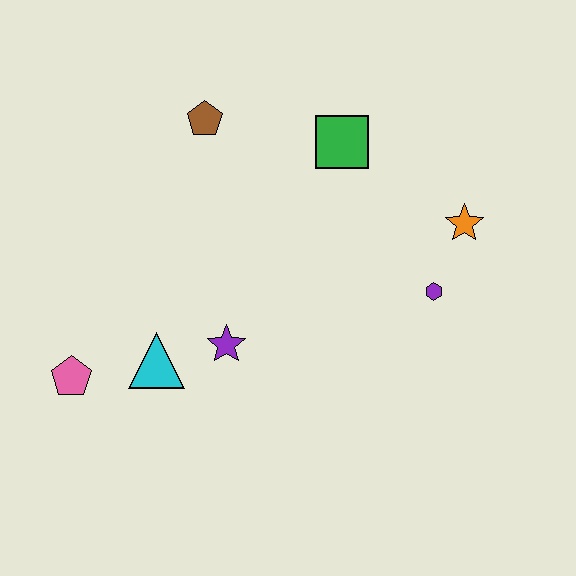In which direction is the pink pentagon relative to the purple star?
The pink pentagon is to the left of the purple star.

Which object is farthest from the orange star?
The pink pentagon is farthest from the orange star.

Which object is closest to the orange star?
The purple hexagon is closest to the orange star.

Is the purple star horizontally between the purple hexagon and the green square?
No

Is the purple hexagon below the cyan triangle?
No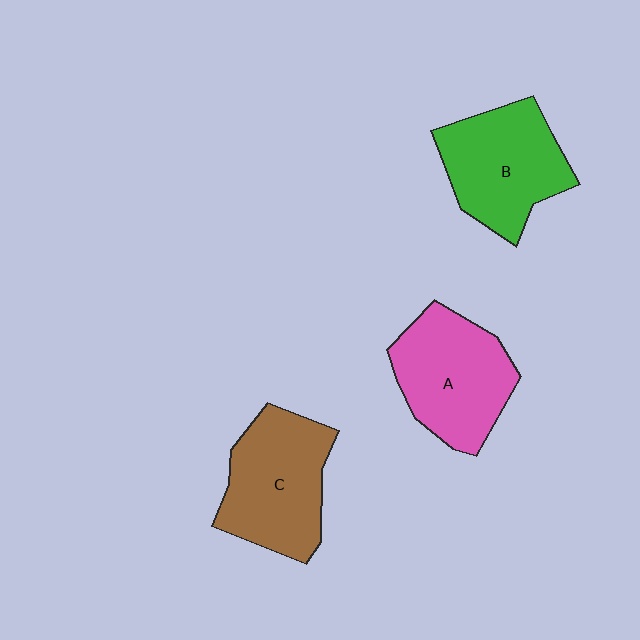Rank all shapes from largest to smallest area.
From largest to smallest: C (brown), A (pink), B (green).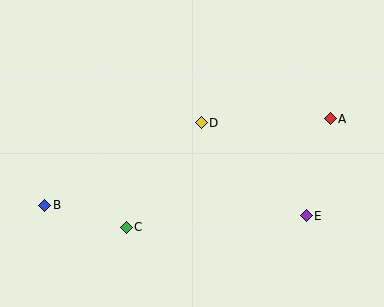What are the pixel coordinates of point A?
Point A is at (330, 119).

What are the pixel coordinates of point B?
Point B is at (45, 205).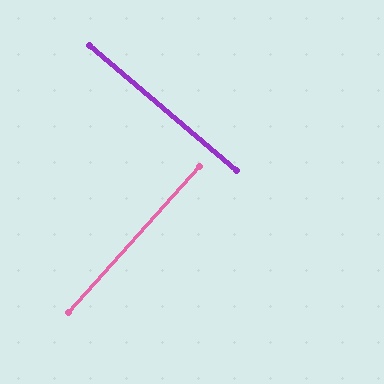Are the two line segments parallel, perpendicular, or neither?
Perpendicular — they meet at approximately 88°.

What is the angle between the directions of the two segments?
Approximately 88 degrees.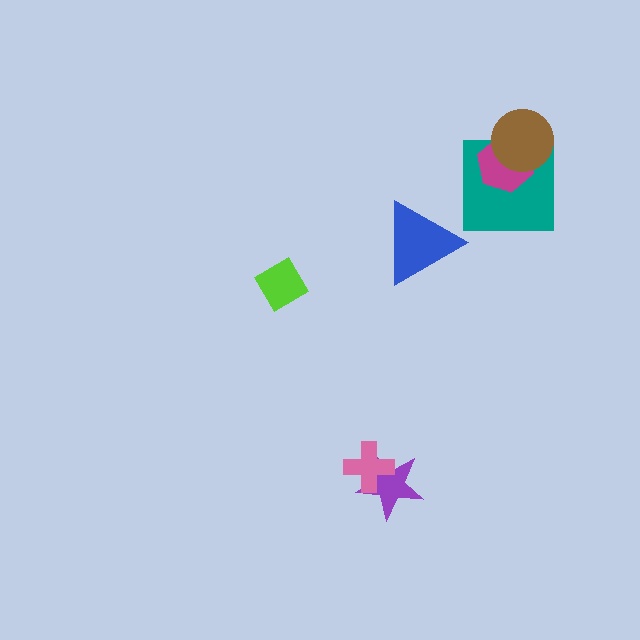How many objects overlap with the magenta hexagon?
2 objects overlap with the magenta hexagon.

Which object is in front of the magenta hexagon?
The brown circle is in front of the magenta hexagon.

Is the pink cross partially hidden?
No, no other shape covers it.